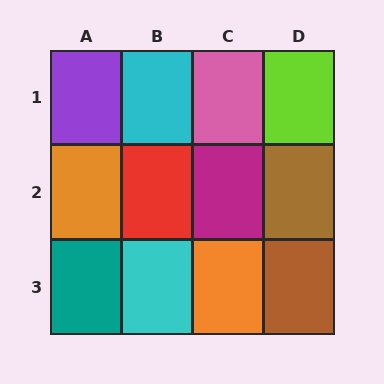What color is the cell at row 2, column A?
Orange.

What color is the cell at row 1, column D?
Lime.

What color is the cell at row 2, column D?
Brown.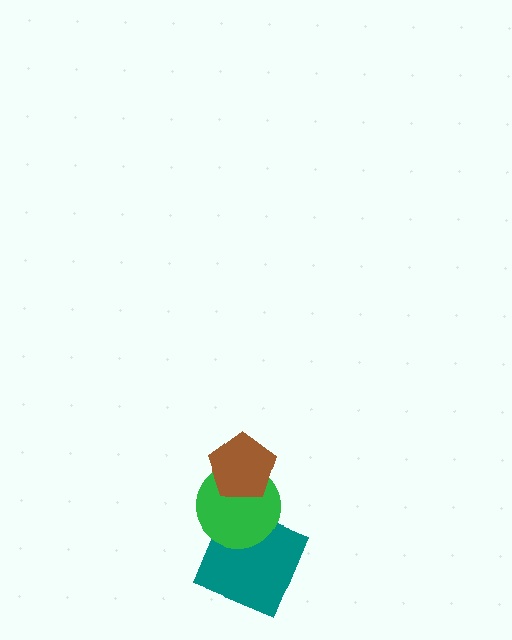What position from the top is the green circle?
The green circle is 2nd from the top.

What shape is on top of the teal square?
The green circle is on top of the teal square.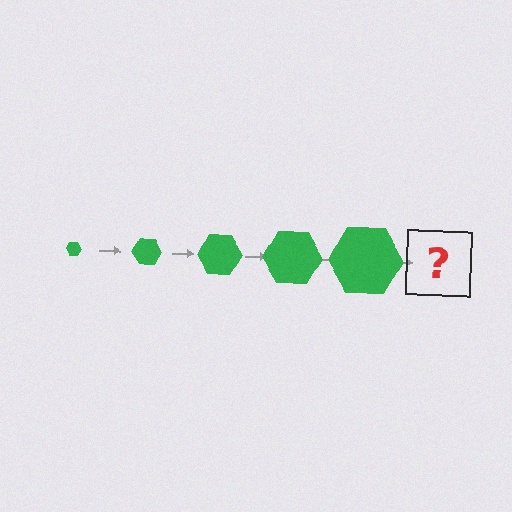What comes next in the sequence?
The next element should be a green hexagon, larger than the previous one.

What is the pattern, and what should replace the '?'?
The pattern is that the hexagon gets progressively larger each step. The '?' should be a green hexagon, larger than the previous one.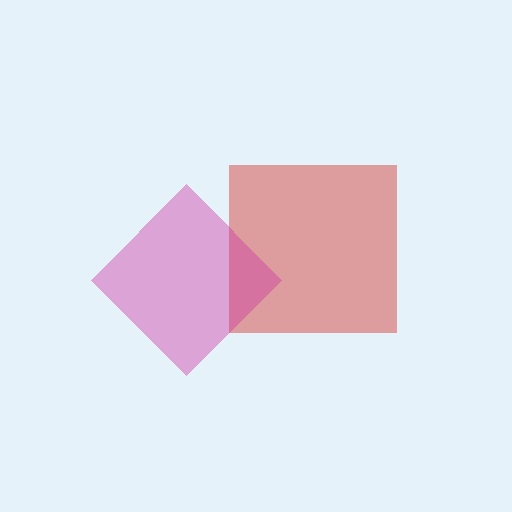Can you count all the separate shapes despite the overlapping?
Yes, there are 2 separate shapes.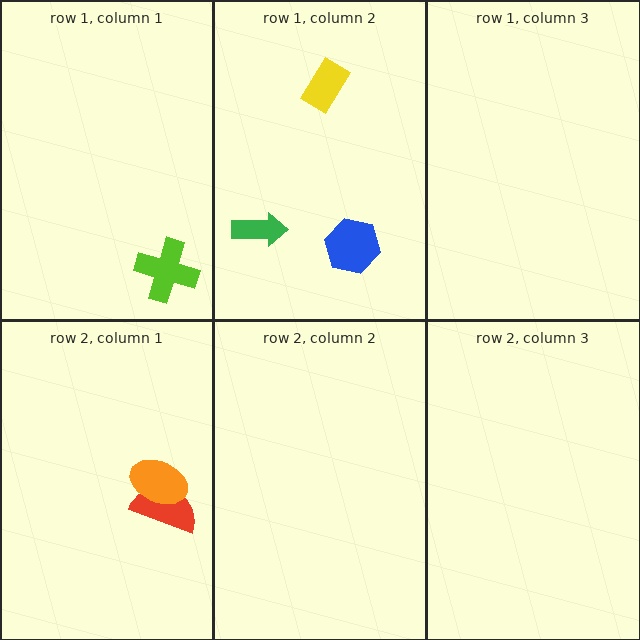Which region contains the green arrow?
The row 1, column 2 region.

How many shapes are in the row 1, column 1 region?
1.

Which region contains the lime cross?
The row 1, column 1 region.